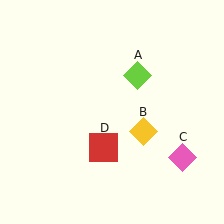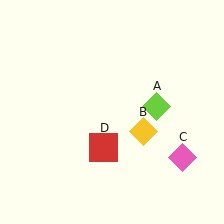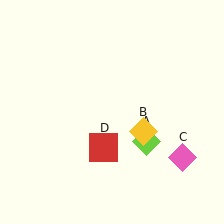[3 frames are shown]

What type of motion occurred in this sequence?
The lime diamond (object A) rotated clockwise around the center of the scene.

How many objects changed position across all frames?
1 object changed position: lime diamond (object A).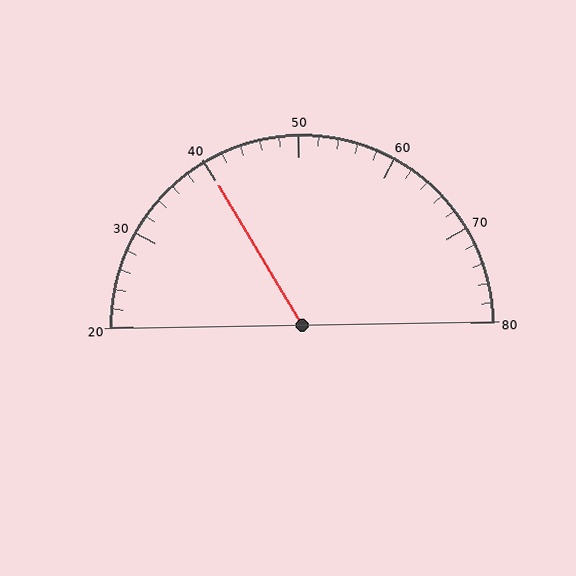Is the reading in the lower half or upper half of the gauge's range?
The reading is in the lower half of the range (20 to 80).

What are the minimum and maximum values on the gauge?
The gauge ranges from 20 to 80.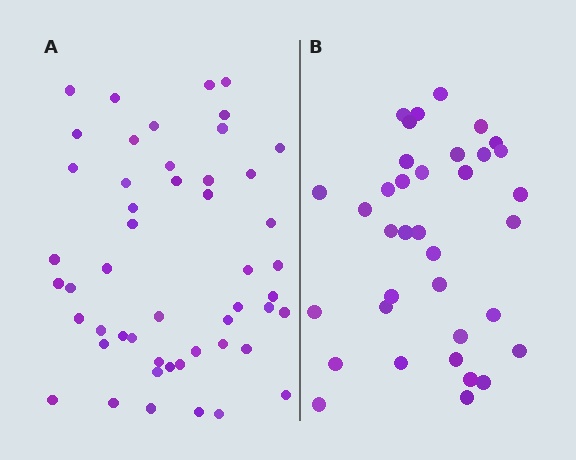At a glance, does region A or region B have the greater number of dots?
Region A (the left region) has more dots.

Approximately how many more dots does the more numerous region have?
Region A has approximately 15 more dots than region B.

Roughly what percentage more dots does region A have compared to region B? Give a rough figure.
About 40% more.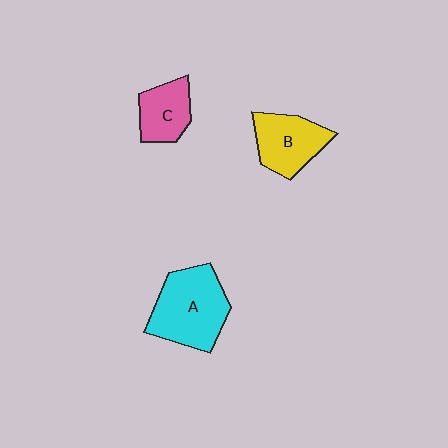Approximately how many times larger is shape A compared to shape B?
Approximately 1.4 times.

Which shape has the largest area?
Shape A (cyan).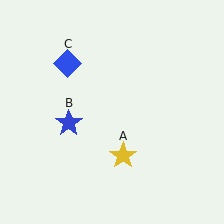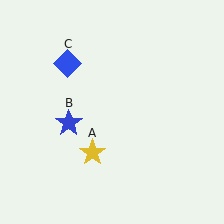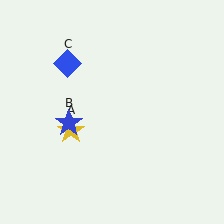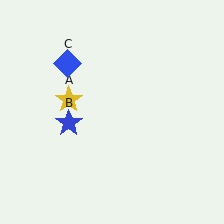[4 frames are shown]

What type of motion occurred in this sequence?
The yellow star (object A) rotated clockwise around the center of the scene.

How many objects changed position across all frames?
1 object changed position: yellow star (object A).